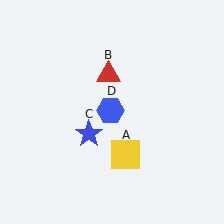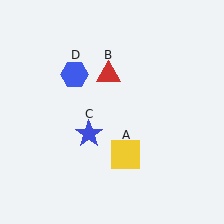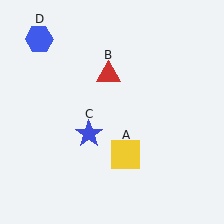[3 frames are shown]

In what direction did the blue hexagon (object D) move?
The blue hexagon (object D) moved up and to the left.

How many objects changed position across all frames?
1 object changed position: blue hexagon (object D).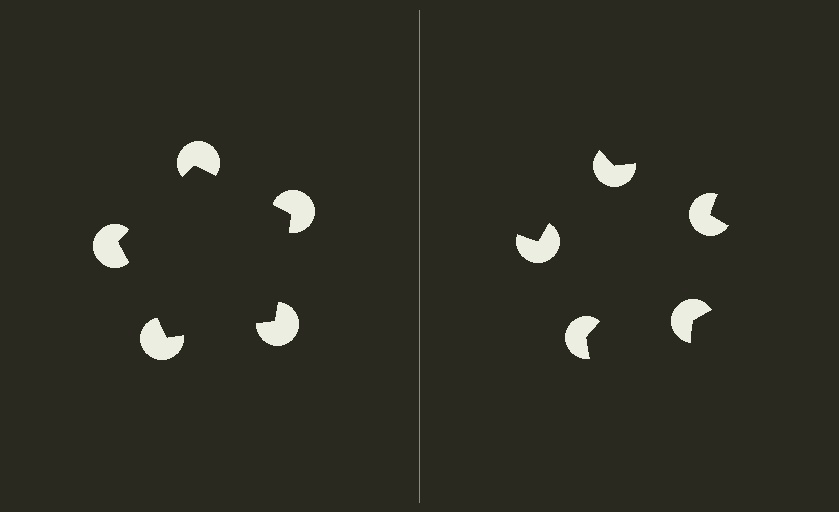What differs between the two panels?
The pac-man discs are positioned identically on both sides; only the wedge orientations differ. On the left they align to a pentagon; on the right they are misaligned.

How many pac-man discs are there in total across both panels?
10 — 5 on each side.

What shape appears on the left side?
An illusory pentagon.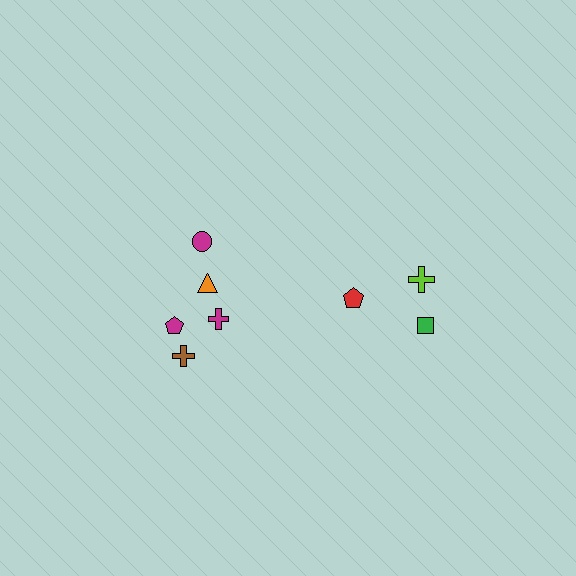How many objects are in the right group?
There are 3 objects.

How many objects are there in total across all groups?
There are 8 objects.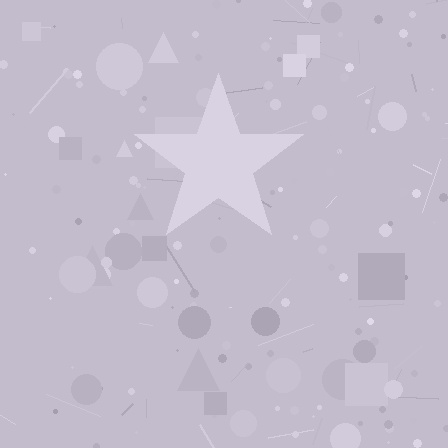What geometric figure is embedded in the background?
A star is embedded in the background.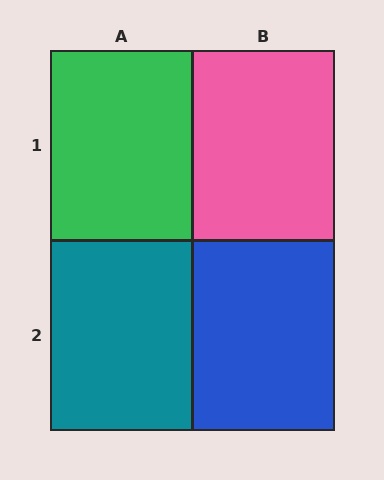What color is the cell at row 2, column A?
Teal.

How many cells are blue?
1 cell is blue.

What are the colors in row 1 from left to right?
Green, pink.